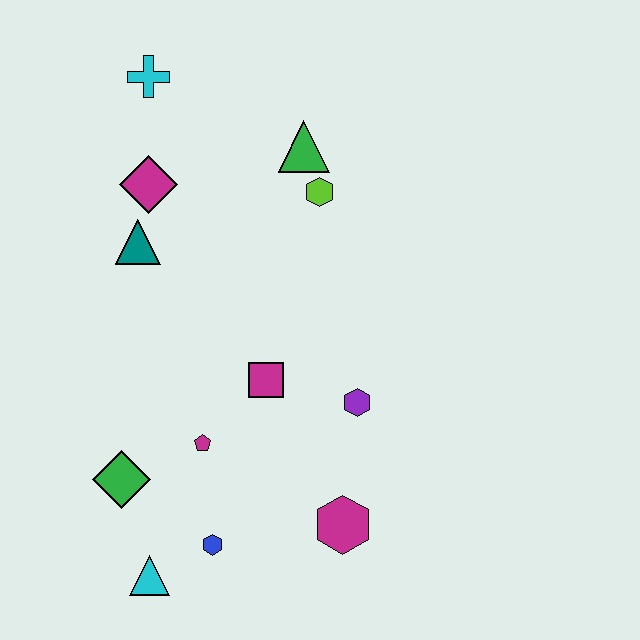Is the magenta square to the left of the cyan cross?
No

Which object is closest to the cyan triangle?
The blue hexagon is closest to the cyan triangle.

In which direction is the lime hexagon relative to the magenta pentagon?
The lime hexagon is above the magenta pentagon.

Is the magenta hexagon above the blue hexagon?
Yes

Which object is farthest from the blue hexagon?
The cyan cross is farthest from the blue hexagon.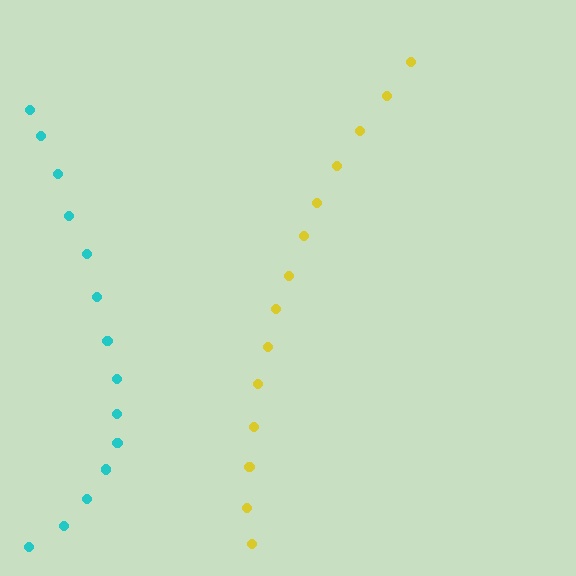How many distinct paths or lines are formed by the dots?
There are 2 distinct paths.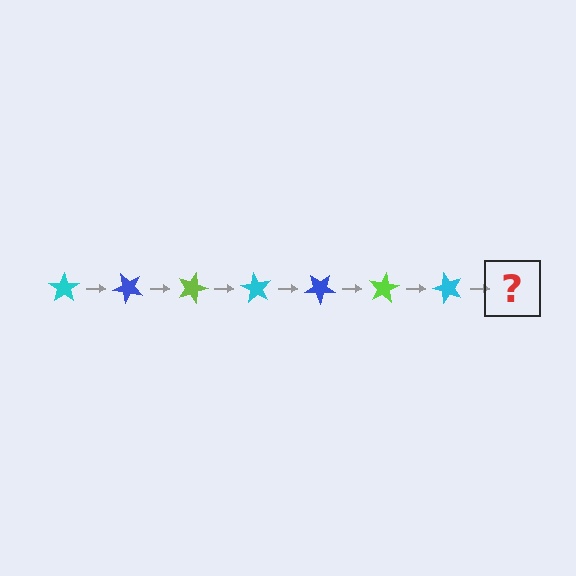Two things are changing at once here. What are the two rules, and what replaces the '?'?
The two rules are that it rotates 45 degrees each step and the color cycles through cyan, blue, and lime. The '?' should be a blue star, rotated 315 degrees from the start.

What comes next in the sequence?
The next element should be a blue star, rotated 315 degrees from the start.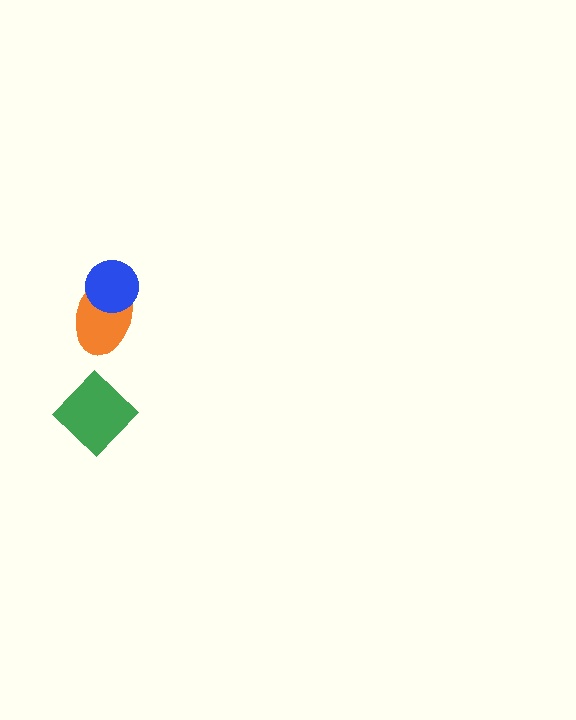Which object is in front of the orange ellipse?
The blue circle is in front of the orange ellipse.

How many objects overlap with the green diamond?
0 objects overlap with the green diamond.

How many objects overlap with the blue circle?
1 object overlaps with the blue circle.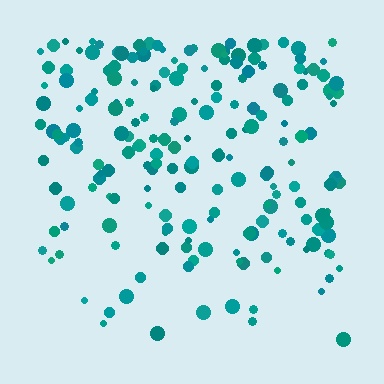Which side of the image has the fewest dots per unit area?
The bottom.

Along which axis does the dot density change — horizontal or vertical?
Vertical.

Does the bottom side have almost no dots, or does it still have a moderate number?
Still a moderate number, just noticeably fewer than the top.